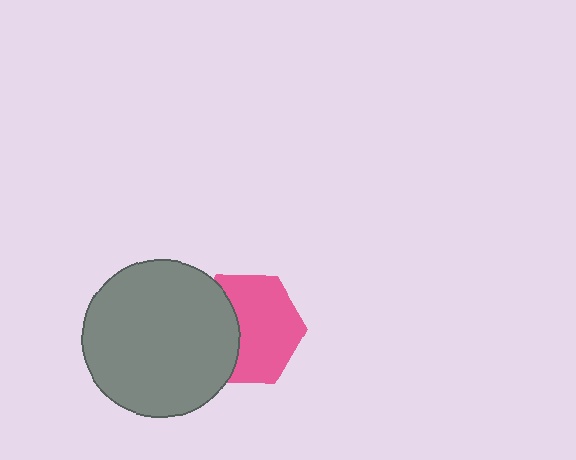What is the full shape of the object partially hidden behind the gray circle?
The partially hidden object is a pink hexagon.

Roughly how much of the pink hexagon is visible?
About half of it is visible (roughly 64%).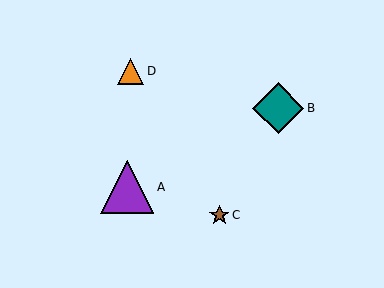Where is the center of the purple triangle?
The center of the purple triangle is at (127, 187).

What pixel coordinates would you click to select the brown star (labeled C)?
Click at (219, 215) to select the brown star C.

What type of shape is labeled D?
Shape D is an orange triangle.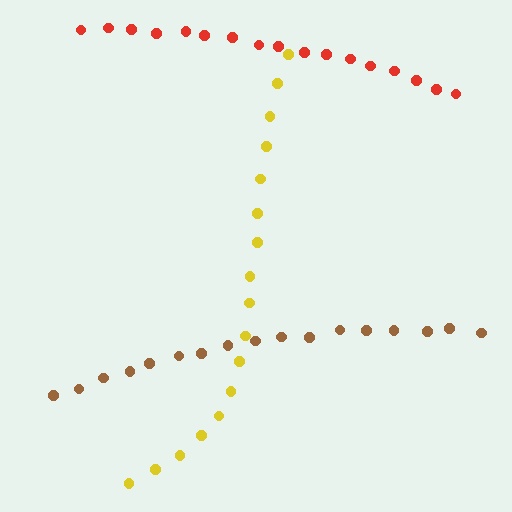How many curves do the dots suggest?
There are 3 distinct paths.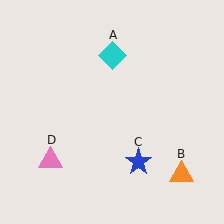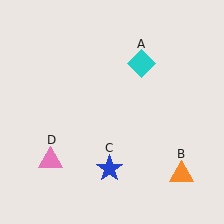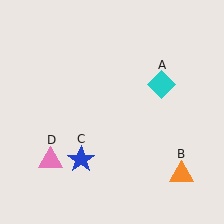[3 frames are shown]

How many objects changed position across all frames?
2 objects changed position: cyan diamond (object A), blue star (object C).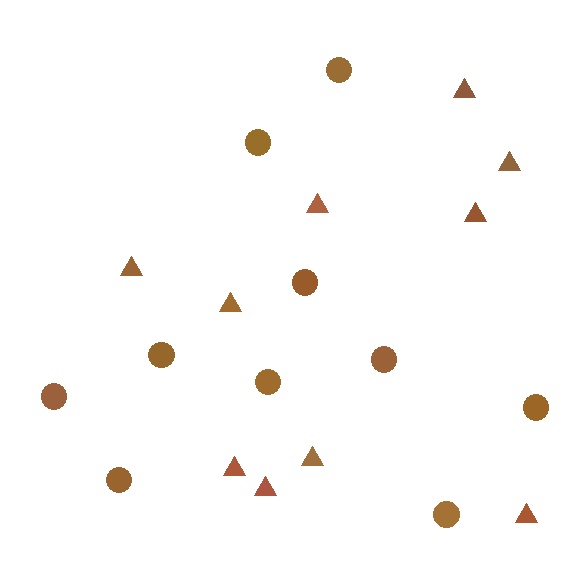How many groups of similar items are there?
There are 2 groups: one group of triangles (10) and one group of circles (10).